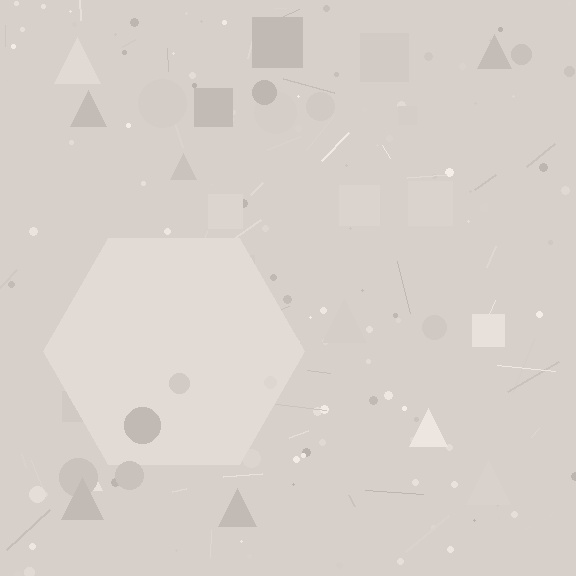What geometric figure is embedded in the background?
A hexagon is embedded in the background.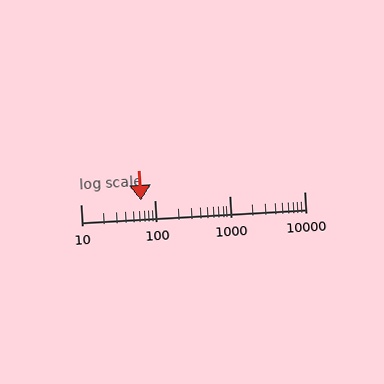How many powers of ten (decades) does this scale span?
The scale spans 3 decades, from 10 to 10000.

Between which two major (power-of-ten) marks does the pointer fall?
The pointer is between 10 and 100.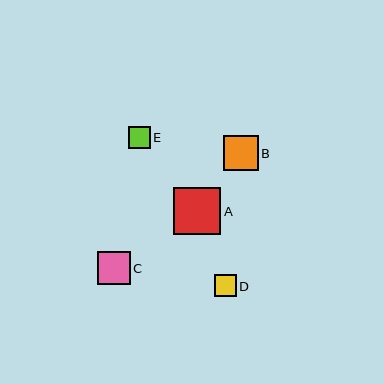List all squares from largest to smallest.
From largest to smallest: A, B, C, E, D.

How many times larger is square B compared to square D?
Square B is approximately 1.6 times the size of square D.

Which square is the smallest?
Square D is the smallest with a size of approximately 22 pixels.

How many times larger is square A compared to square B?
Square A is approximately 1.3 times the size of square B.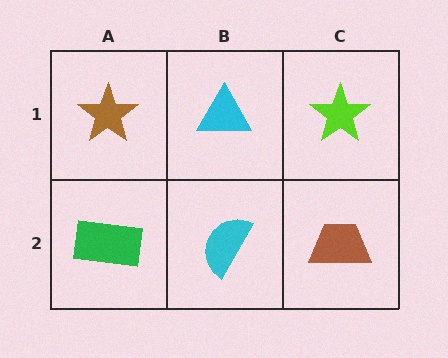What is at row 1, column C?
A lime star.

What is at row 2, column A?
A green rectangle.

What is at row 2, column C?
A brown trapezoid.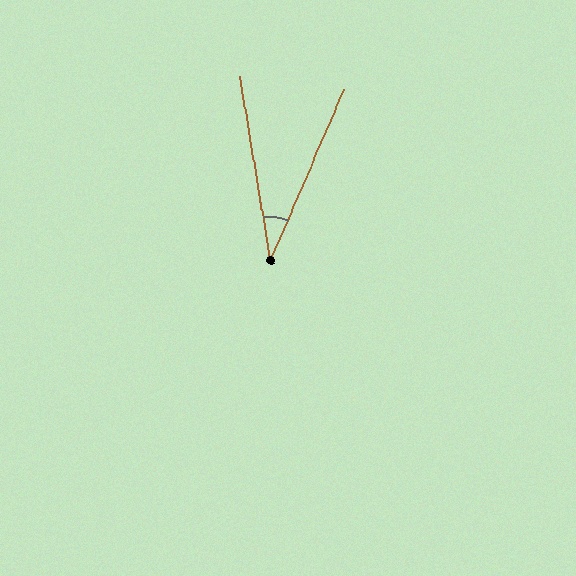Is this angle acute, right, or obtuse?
It is acute.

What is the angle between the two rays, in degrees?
Approximately 33 degrees.